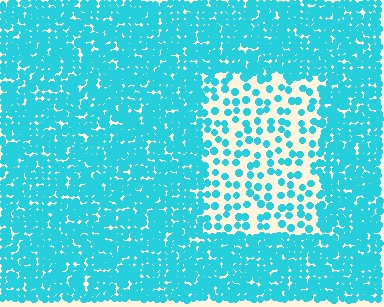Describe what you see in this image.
The image contains small cyan elements arranged at two different densities. A rectangle-shaped region is visible where the elements are less densely packed than the surrounding area.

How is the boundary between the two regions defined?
The boundary is defined by a change in element density (approximately 2.9x ratio). All elements are the same color, size, and shape.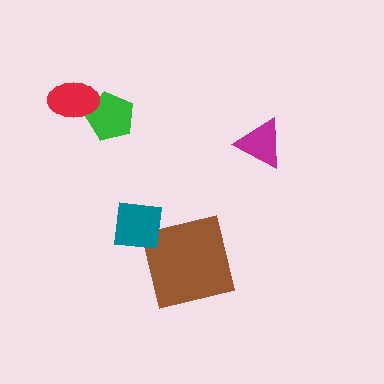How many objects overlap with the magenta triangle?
0 objects overlap with the magenta triangle.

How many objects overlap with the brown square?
0 objects overlap with the brown square.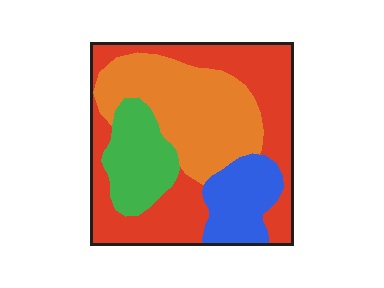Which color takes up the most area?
Red, at roughly 40%.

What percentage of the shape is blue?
Blue covers about 15% of the shape.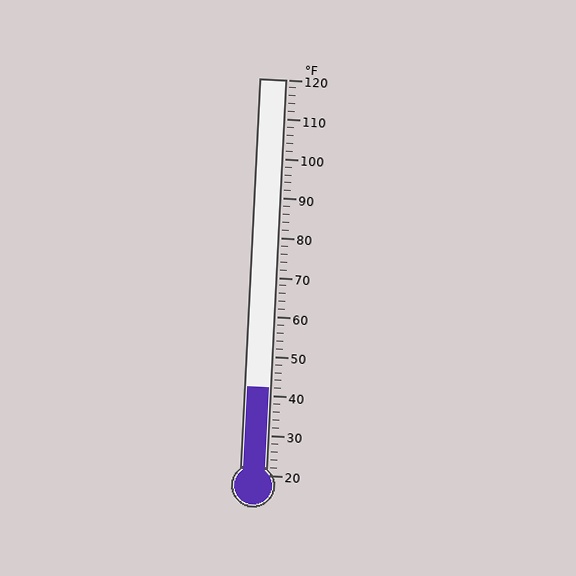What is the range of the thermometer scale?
The thermometer scale ranges from 20°F to 120°F.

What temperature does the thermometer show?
The thermometer shows approximately 42°F.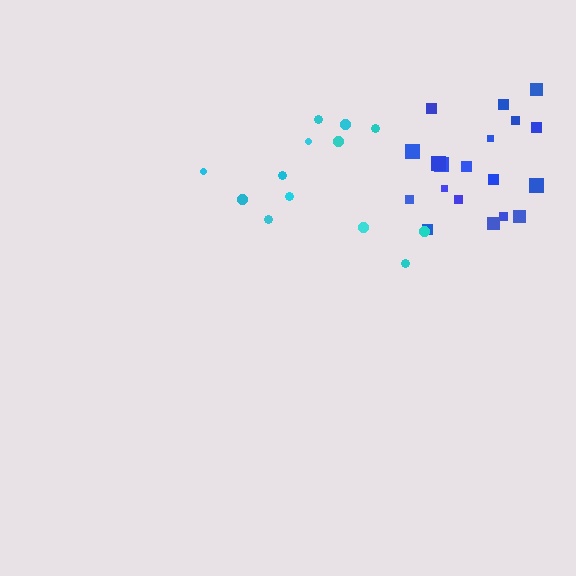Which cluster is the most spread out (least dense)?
Cyan.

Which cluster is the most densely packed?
Blue.